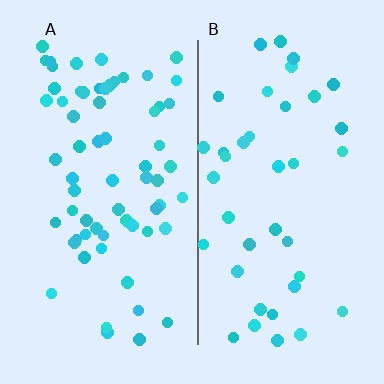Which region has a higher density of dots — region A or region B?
A (the left).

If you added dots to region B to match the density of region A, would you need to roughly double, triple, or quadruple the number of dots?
Approximately double.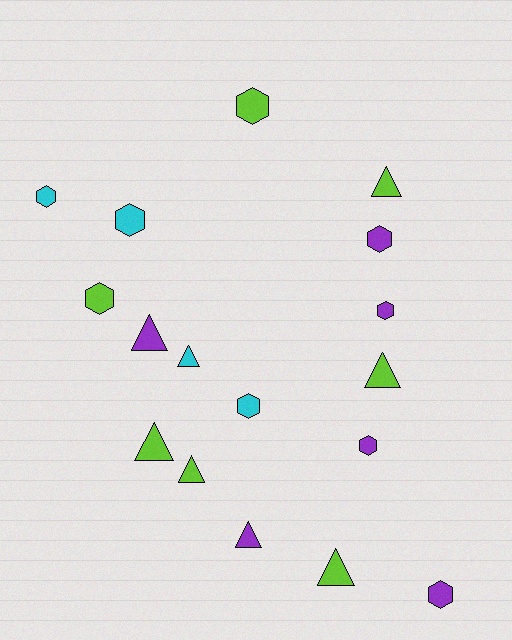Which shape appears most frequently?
Hexagon, with 9 objects.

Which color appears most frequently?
Lime, with 7 objects.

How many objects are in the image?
There are 17 objects.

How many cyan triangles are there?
There is 1 cyan triangle.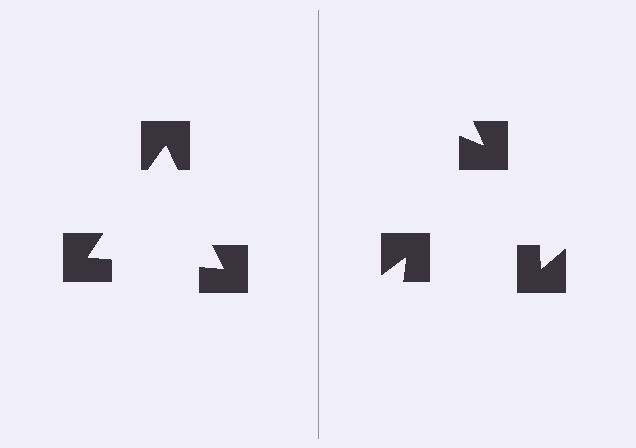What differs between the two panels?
The notched squares are positioned identically on both sides; only the wedge orientations differ. On the left they align to a triangle; on the right they are misaligned.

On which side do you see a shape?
An illusory triangle appears on the left side. On the right side the wedge cuts are rotated, so no coherent shape forms.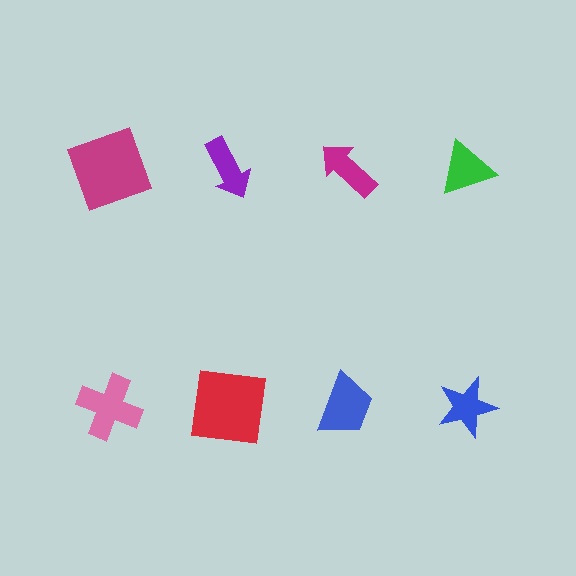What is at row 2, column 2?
A red square.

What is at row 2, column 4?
A blue star.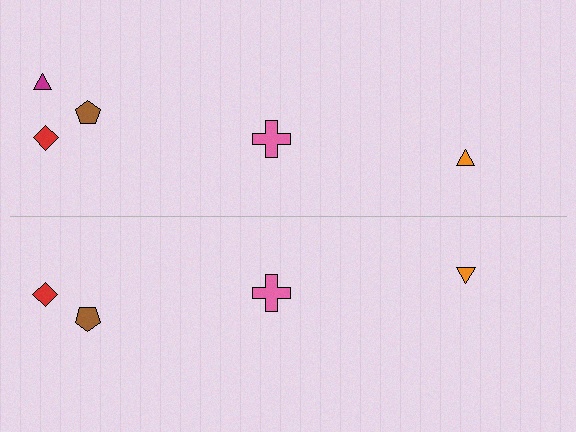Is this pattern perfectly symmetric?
No, the pattern is not perfectly symmetric. A magenta triangle is missing from the bottom side.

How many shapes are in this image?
There are 9 shapes in this image.